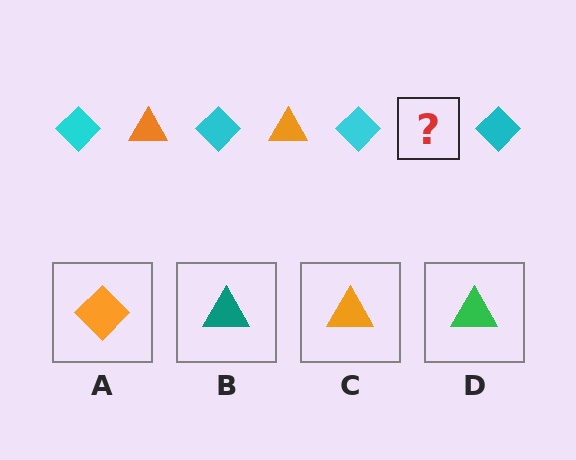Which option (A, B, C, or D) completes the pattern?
C.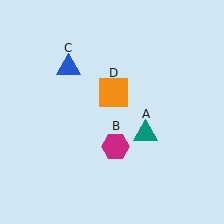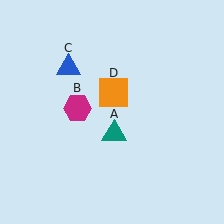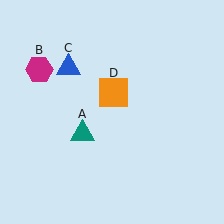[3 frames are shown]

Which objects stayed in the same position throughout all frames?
Blue triangle (object C) and orange square (object D) remained stationary.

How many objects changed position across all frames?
2 objects changed position: teal triangle (object A), magenta hexagon (object B).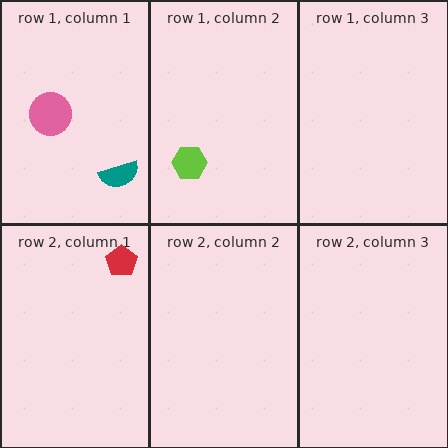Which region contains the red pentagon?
The row 2, column 1 region.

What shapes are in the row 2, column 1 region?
The red pentagon.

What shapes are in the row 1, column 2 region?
The lime hexagon.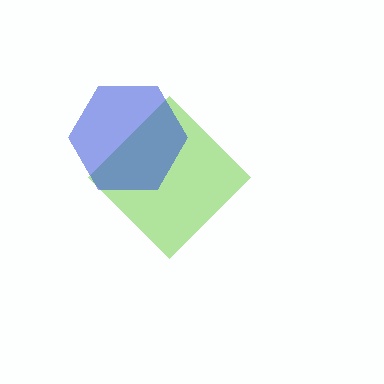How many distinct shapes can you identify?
There are 2 distinct shapes: a lime diamond, a blue hexagon.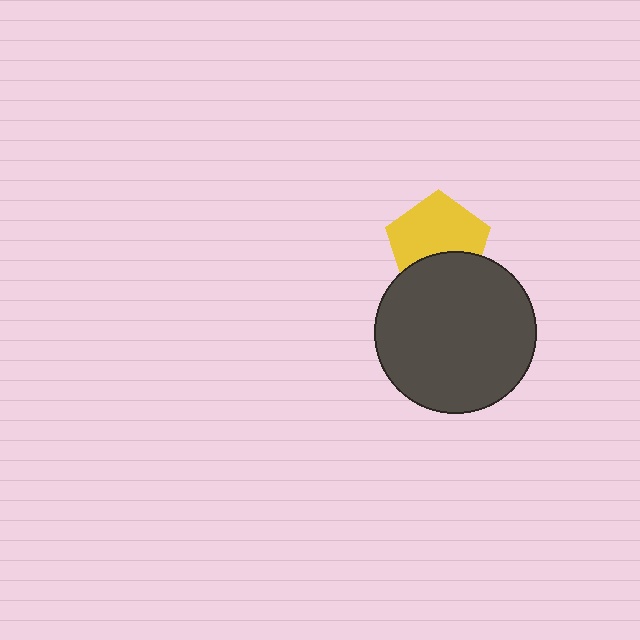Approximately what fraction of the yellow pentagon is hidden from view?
Roughly 34% of the yellow pentagon is hidden behind the dark gray circle.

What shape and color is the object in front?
The object in front is a dark gray circle.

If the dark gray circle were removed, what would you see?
You would see the complete yellow pentagon.